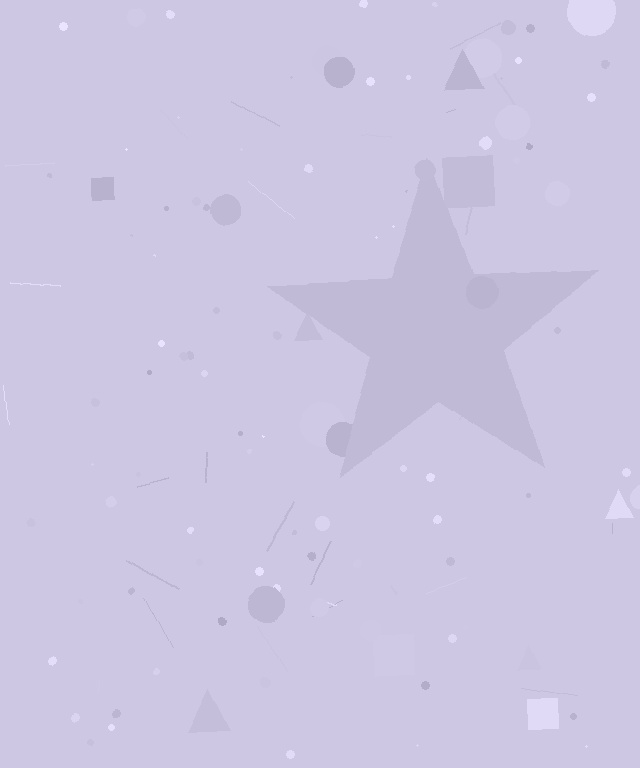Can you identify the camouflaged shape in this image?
The camouflaged shape is a star.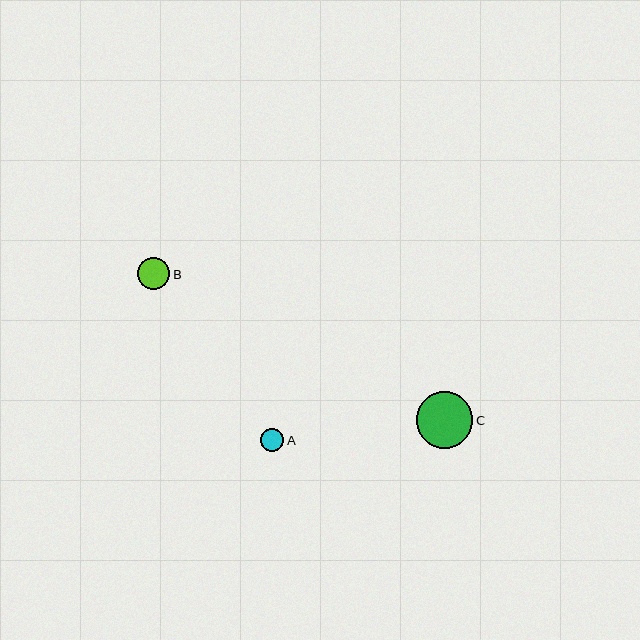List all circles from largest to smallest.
From largest to smallest: C, B, A.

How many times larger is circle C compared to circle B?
Circle C is approximately 1.8 times the size of circle B.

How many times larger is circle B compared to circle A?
Circle B is approximately 1.4 times the size of circle A.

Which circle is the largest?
Circle C is the largest with a size of approximately 57 pixels.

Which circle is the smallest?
Circle A is the smallest with a size of approximately 23 pixels.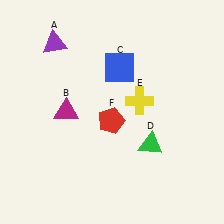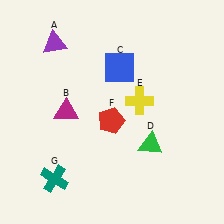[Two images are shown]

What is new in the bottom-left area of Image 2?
A teal cross (G) was added in the bottom-left area of Image 2.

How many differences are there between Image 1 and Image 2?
There is 1 difference between the two images.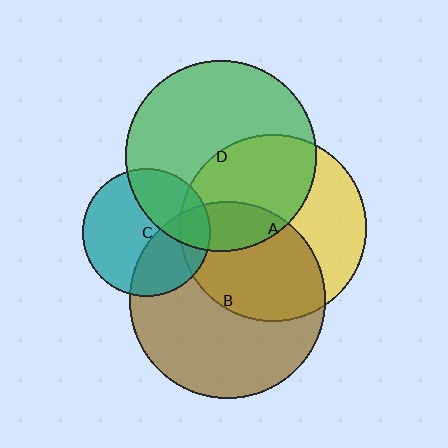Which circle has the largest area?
Circle B (brown).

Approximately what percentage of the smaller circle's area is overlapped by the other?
Approximately 45%.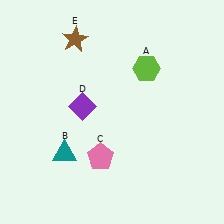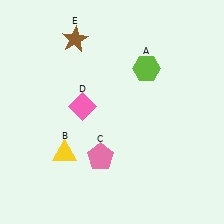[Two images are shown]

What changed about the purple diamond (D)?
In Image 1, D is purple. In Image 2, it changed to pink.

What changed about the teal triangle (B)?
In Image 1, B is teal. In Image 2, it changed to yellow.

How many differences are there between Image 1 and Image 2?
There are 2 differences between the two images.